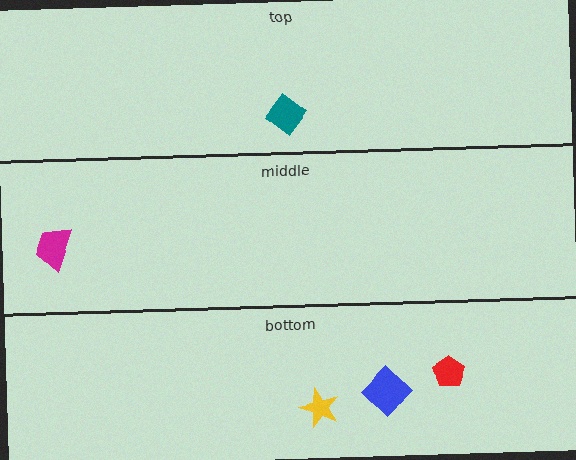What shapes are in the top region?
The teal diamond.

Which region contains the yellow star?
The bottom region.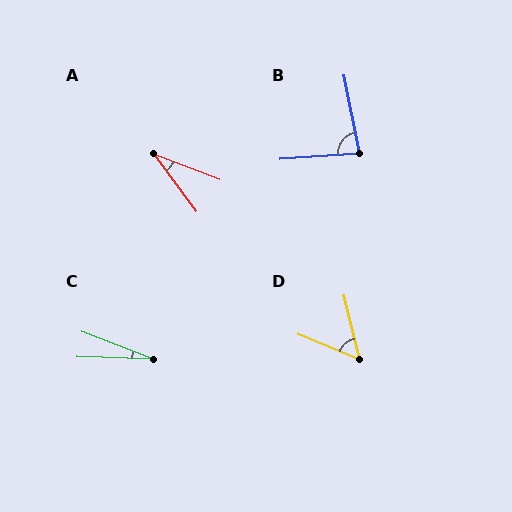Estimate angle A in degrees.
Approximately 33 degrees.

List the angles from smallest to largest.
C (19°), A (33°), D (54°), B (82°).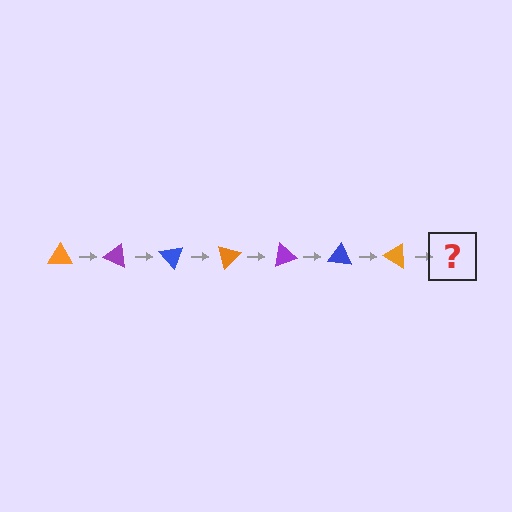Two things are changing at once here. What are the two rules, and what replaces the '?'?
The two rules are that it rotates 25 degrees each step and the color cycles through orange, purple, and blue. The '?' should be a purple triangle, rotated 175 degrees from the start.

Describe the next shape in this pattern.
It should be a purple triangle, rotated 175 degrees from the start.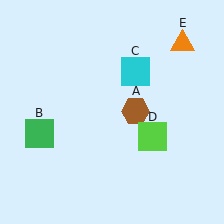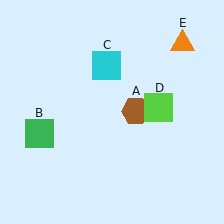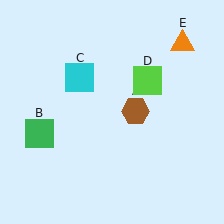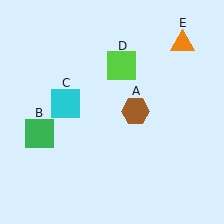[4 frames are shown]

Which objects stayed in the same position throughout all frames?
Brown hexagon (object A) and green square (object B) and orange triangle (object E) remained stationary.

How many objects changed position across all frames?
2 objects changed position: cyan square (object C), lime square (object D).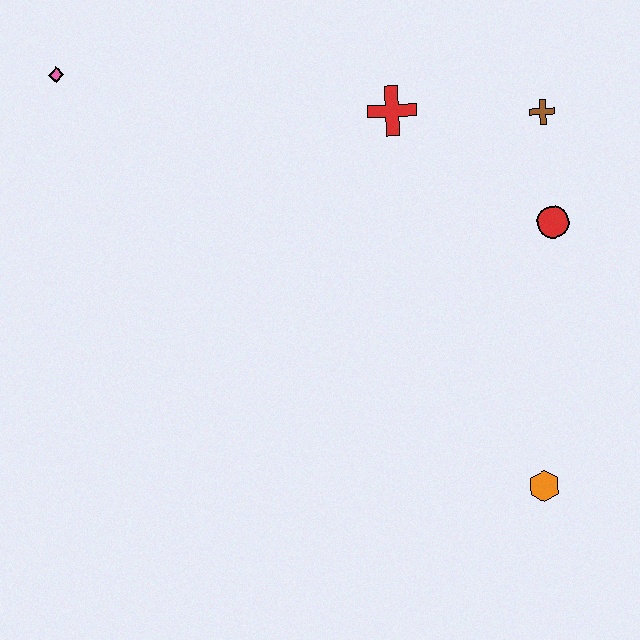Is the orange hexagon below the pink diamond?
Yes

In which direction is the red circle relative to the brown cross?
The red circle is below the brown cross.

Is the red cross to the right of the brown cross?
No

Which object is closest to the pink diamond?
The red cross is closest to the pink diamond.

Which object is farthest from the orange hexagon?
The pink diamond is farthest from the orange hexagon.